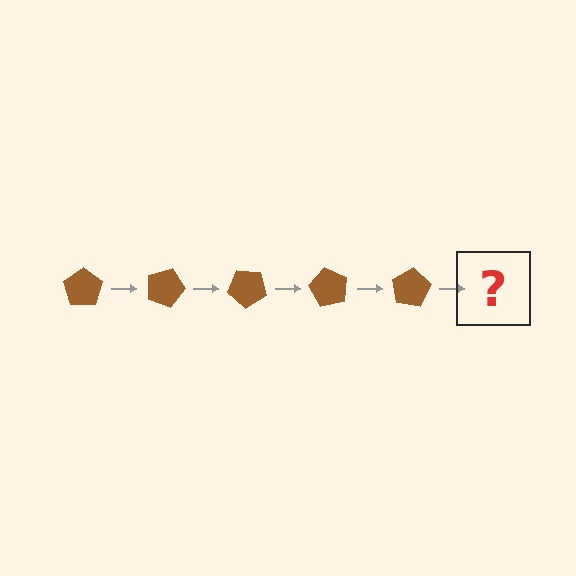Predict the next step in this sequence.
The next step is a brown pentagon rotated 100 degrees.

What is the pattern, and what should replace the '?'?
The pattern is that the pentagon rotates 20 degrees each step. The '?' should be a brown pentagon rotated 100 degrees.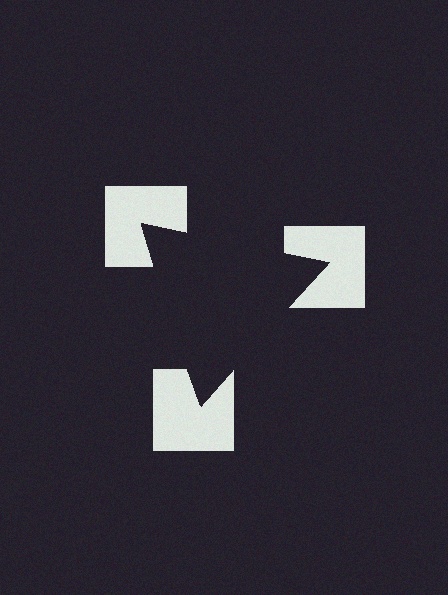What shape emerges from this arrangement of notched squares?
An illusory triangle — its edges are inferred from the aligned wedge cuts in the notched squares, not physically drawn.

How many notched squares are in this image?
There are 3 — one at each vertex of the illusory triangle.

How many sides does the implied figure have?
3 sides.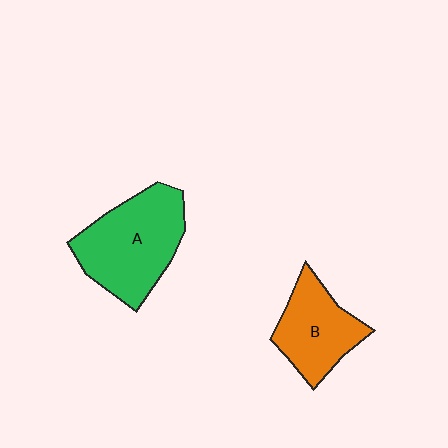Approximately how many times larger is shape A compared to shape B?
Approximately 1.4 times.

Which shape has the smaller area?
Shape B (orange).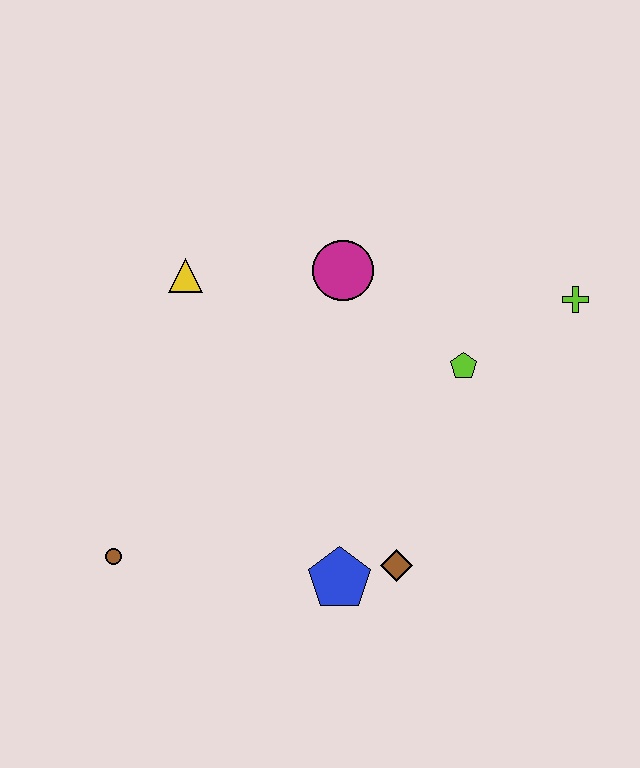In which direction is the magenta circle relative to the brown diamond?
The magenta circle is above the brown diamond.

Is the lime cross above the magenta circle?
No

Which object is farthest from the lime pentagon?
The brown circle is farthest from the lime pentagon.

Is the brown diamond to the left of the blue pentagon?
No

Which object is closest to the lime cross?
The lime pentagon is closest to the lime cross.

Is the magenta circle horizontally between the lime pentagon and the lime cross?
No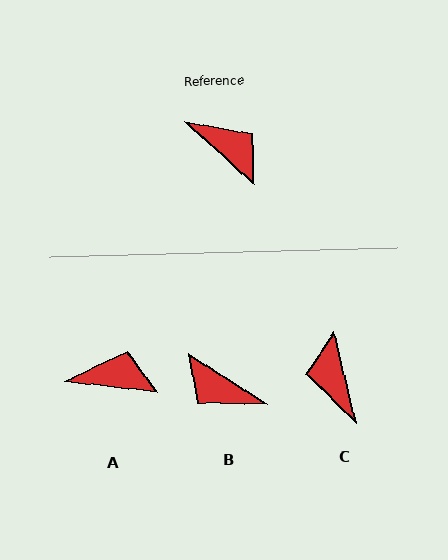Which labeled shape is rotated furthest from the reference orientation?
B, about 171 degrees away.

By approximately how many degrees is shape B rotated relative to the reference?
Approximately 171 degrees clockwise.